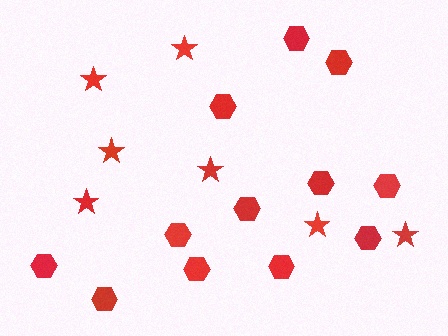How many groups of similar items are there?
There are 2 groups: one group of hexagons (12) and one group of stars (7).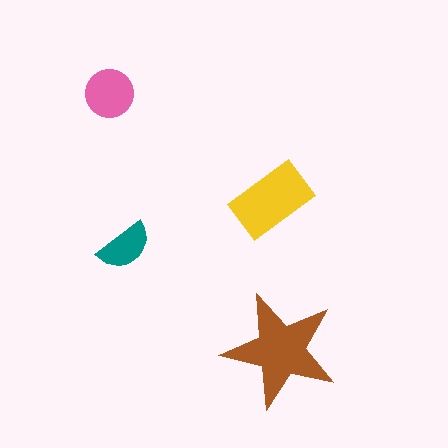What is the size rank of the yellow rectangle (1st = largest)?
2nd.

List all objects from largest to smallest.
The brown star, the yellow rectangle, the pink circle, the teal semicircle.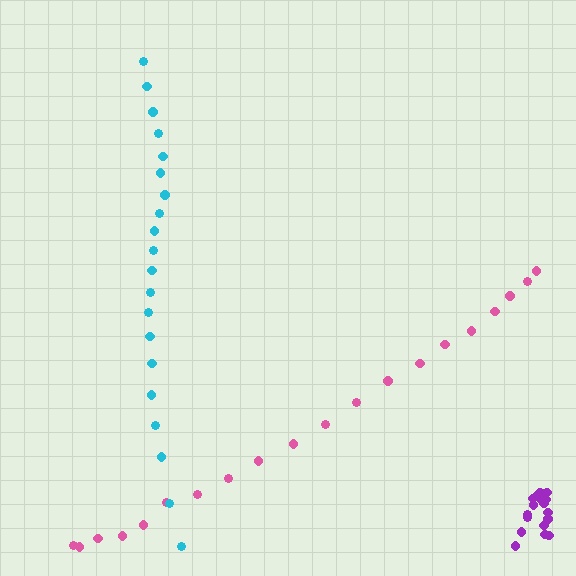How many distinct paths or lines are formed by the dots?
There are 3 distinct paths.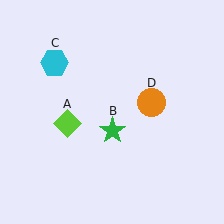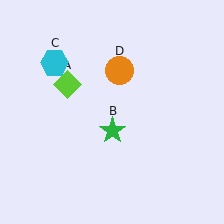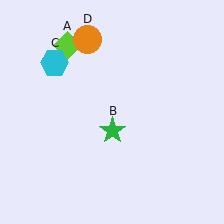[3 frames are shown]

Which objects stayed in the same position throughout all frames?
Green star (object B) and cyan hexagon (object C) remained stationary.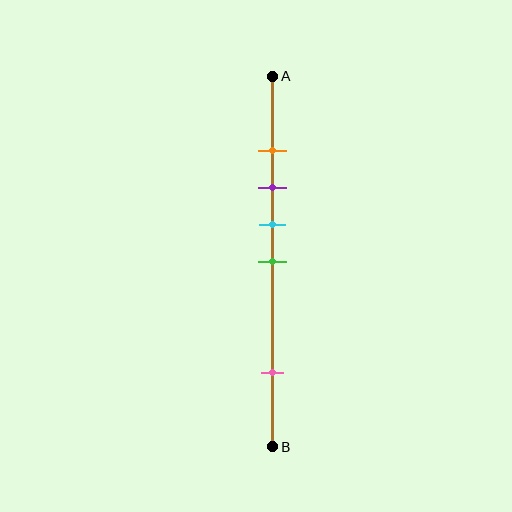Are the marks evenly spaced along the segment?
No, the marks are not evenly spaced.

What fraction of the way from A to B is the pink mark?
The pink mark is approximately 80% (0.8) of the way from A to B.